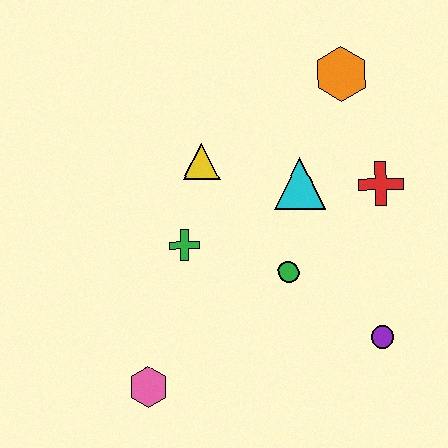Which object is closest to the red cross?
The cyan triangle is closest to the red cross.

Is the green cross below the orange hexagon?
Yes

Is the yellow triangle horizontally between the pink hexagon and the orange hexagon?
Yes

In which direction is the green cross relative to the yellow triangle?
The green cross is below the yellow triangle.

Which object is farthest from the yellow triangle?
The purple circle is farthest from the yellow triangle.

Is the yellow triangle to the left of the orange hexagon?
Yes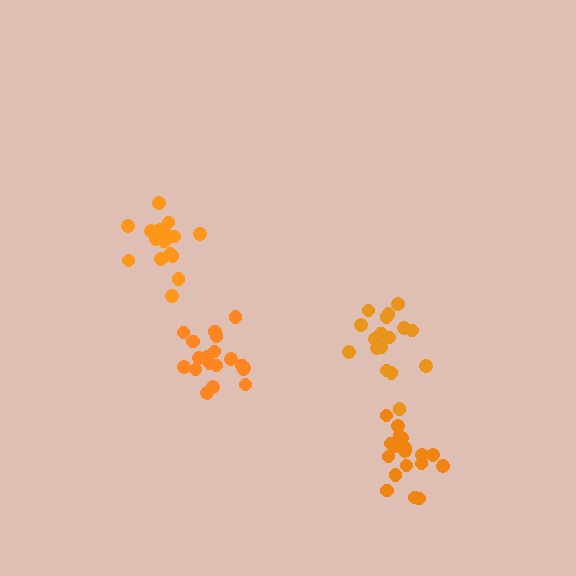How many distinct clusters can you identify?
There are 4 distinct clusters.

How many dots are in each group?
Group 1: 19 dots, Group 2: 19 dots, Group 3: 19 dots, Group 4: 17 dots (74 total).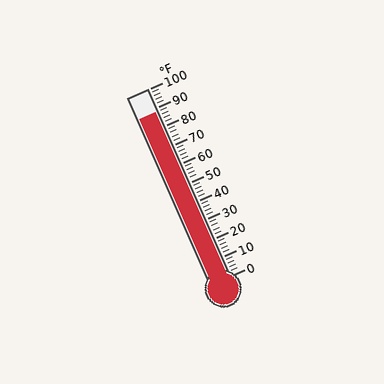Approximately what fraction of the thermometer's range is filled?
The thermometer is filled to approximately 90% of its range.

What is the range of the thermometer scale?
The thermometer scale ranges from 0°F to 100°F.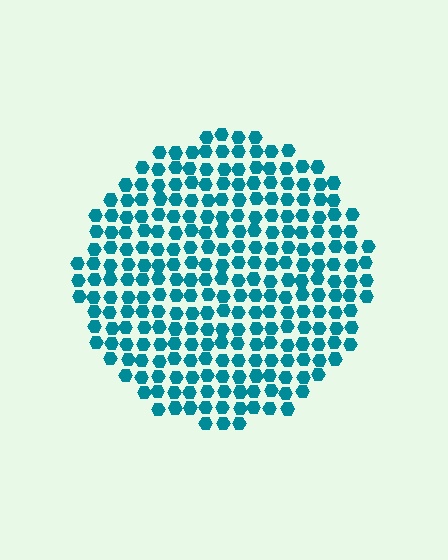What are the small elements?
The small elements are hexagons.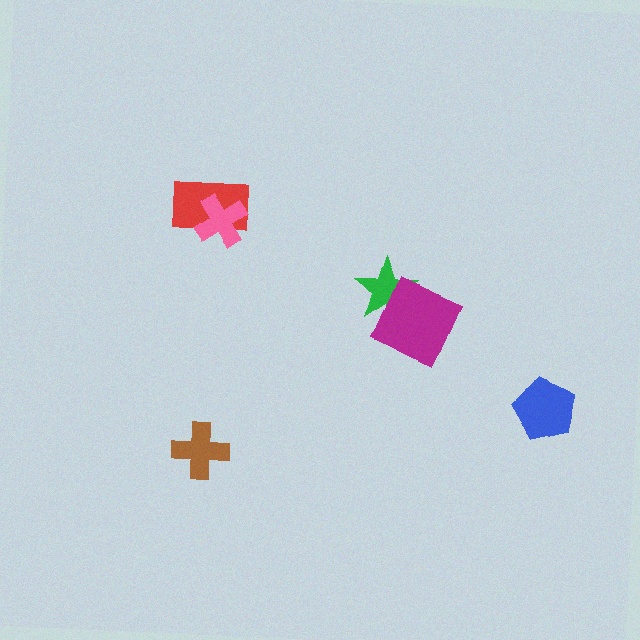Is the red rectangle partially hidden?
Yes, it is partially covered by another shape.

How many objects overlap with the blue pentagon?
0 objects overlap with the blue pentagon.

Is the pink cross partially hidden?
No, no other shape covers it.